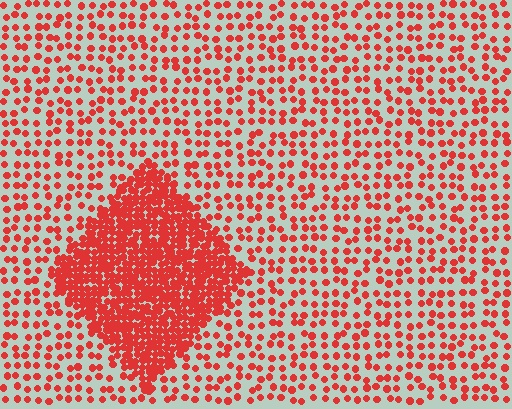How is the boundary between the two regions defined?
The boundary is defined by a change in element density (approximately 3.1x ratio). All elements are the same color, size, and shape.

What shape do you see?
I see a diamond.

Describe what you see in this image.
The image contains small red elements arranged at two different densities. A diamond-shaped region is visible where the elements are more densely packed than the surrounding area.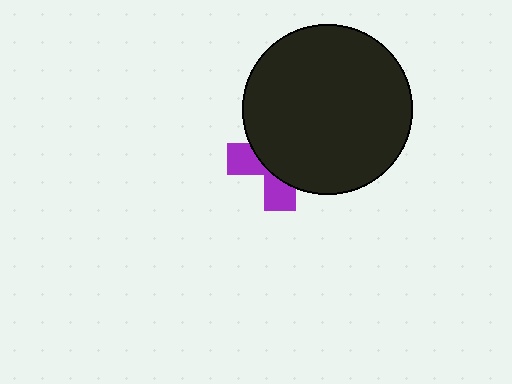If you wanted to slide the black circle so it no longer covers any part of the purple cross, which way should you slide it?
Slide it toward the upper-right — that is the most direct way to separate the two shapes.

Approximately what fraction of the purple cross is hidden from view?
Roughly 65% of the purple cross is hidden behind the black circle.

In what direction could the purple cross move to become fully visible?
The purple cross could move toward the lower-left. That would shift it out from behind the black circle entirely.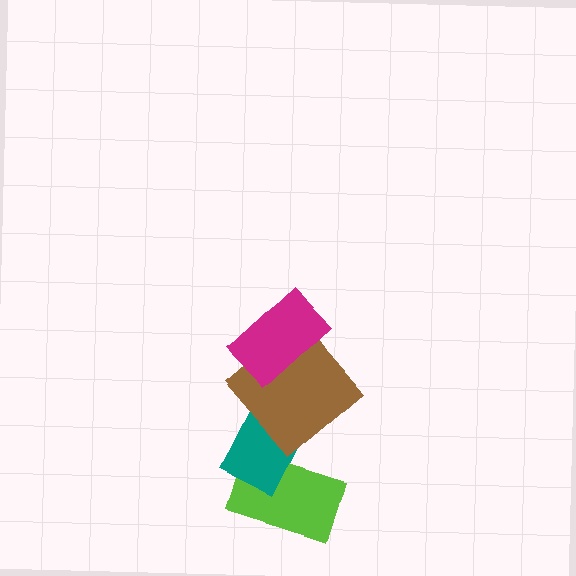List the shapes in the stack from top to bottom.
From top to bottom: the magenta rectangle, the brown diamond, the teal rectangle, the lime rectangle.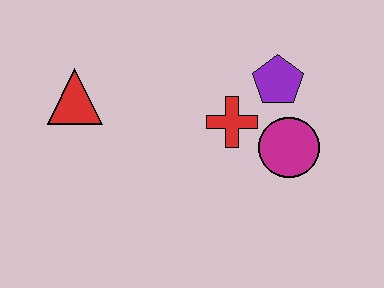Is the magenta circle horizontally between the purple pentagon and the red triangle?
No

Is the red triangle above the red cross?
Yes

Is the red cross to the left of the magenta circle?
Yes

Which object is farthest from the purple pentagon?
The red triangle is farthest from the purple pentagon.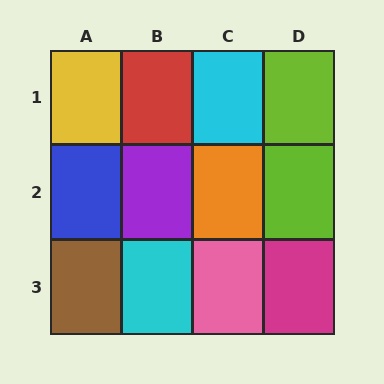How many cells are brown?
1 cell is brown.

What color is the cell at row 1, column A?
Yellow.